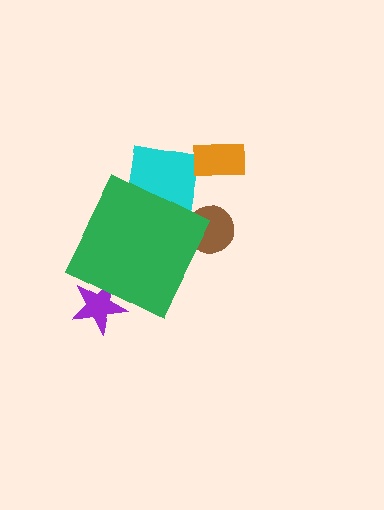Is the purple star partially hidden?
Yes, the purple star is partially hidden behind the green diamond.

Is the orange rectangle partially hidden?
No, the orange rectangle is fully visible.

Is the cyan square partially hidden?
Yes, the cyan square is partially hidden behind the green diamond.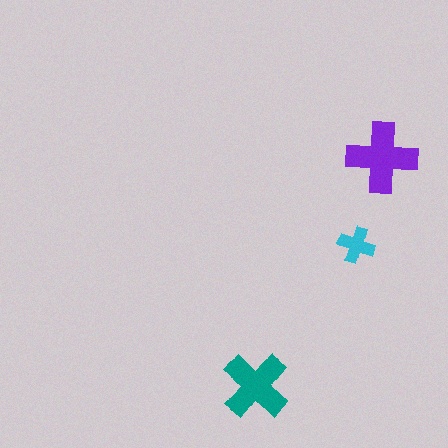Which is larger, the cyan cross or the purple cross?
The purple one.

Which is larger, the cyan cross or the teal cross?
The teal one.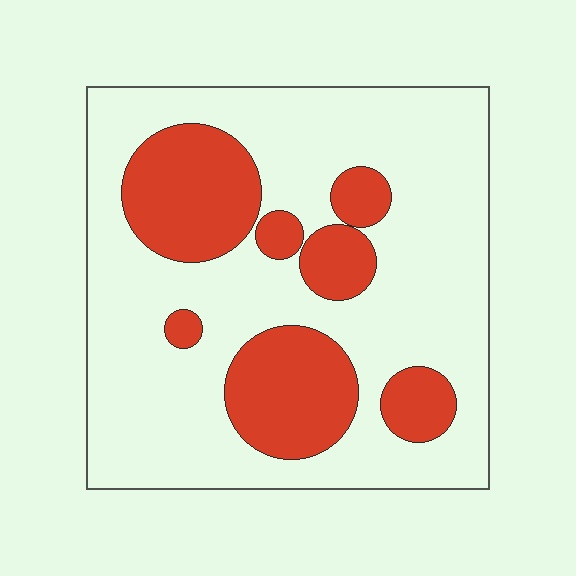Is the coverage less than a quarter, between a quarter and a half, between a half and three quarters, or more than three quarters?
Between a quarter and a half.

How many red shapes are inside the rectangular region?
7.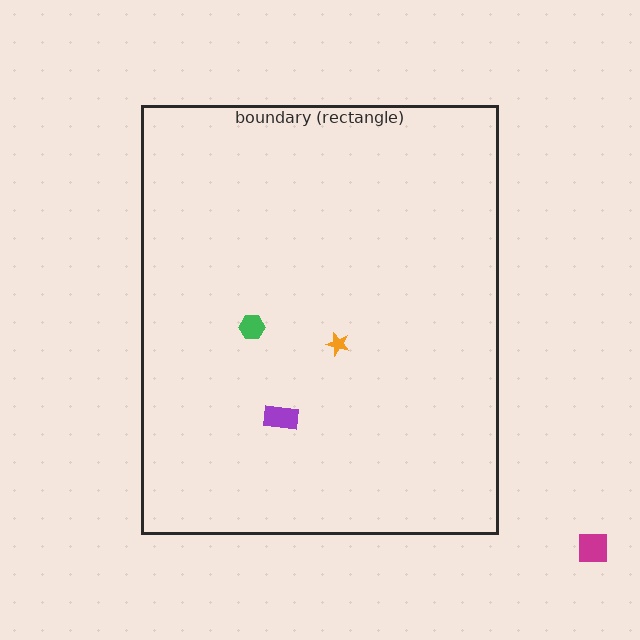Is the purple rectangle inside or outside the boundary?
Inside.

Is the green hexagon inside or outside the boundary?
Inside.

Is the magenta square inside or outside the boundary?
Outside.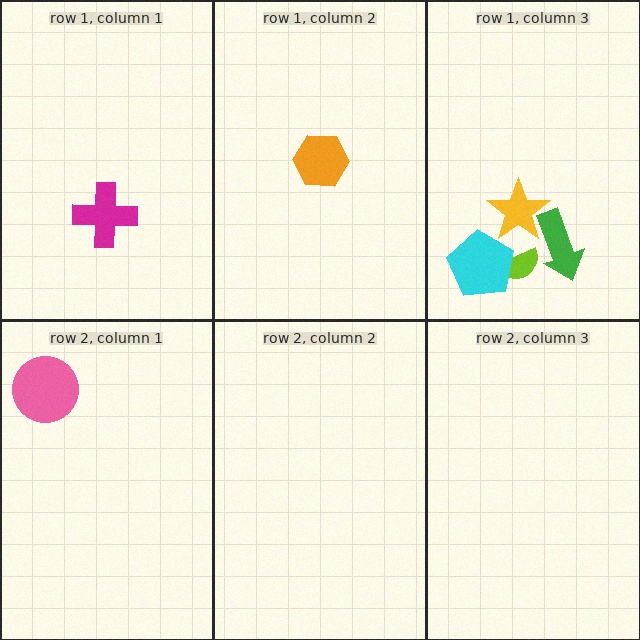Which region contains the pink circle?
The row 2, column 1 region.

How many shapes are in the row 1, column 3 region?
4.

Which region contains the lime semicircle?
The row 1, column 3 region.